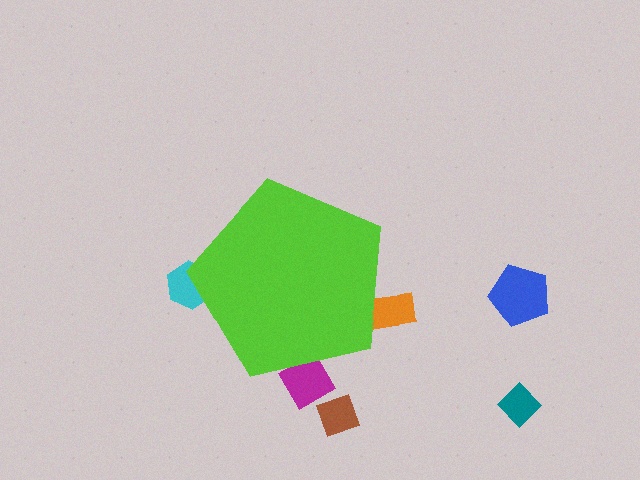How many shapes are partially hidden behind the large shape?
3 shapes are partially hidden.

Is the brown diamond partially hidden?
No, the brown diamond is fully visible.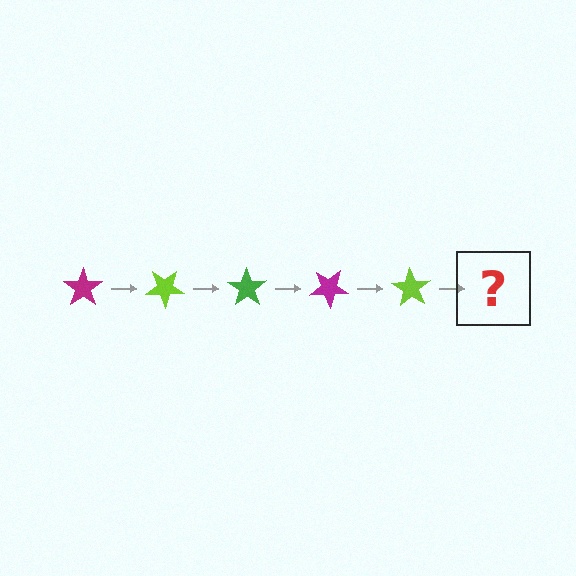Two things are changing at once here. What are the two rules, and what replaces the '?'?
The two rules are that it rotates 35 degrees each step and the color cycles through magenta, lime, and green. The '?' should be a green star, rotated 175 degrees from the start.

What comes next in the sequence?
The next element should be a green star, rotated 175 degrees from the start.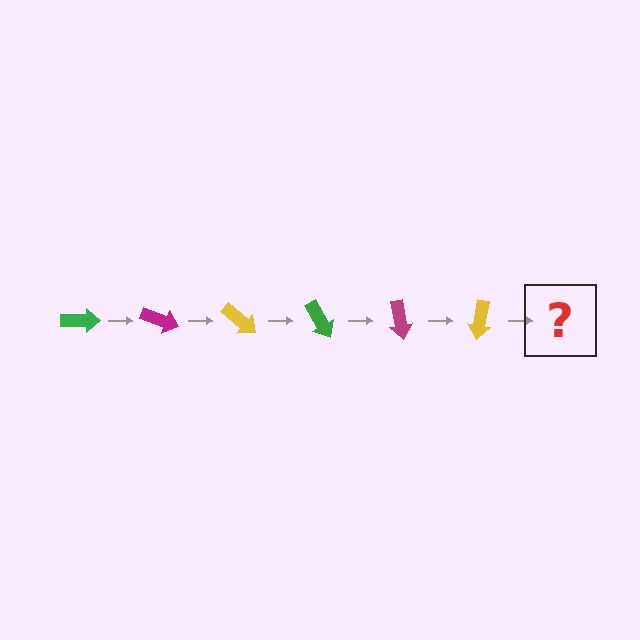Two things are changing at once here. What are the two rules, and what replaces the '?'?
The two rules are that it rotates 20 degrees each step and the color cycles through green, magenta, and yellow. The '?' should be a green arrow, rotated 120 degrees from the start.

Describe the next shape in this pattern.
It should be a green arrow, rotated 120 degrees from the start.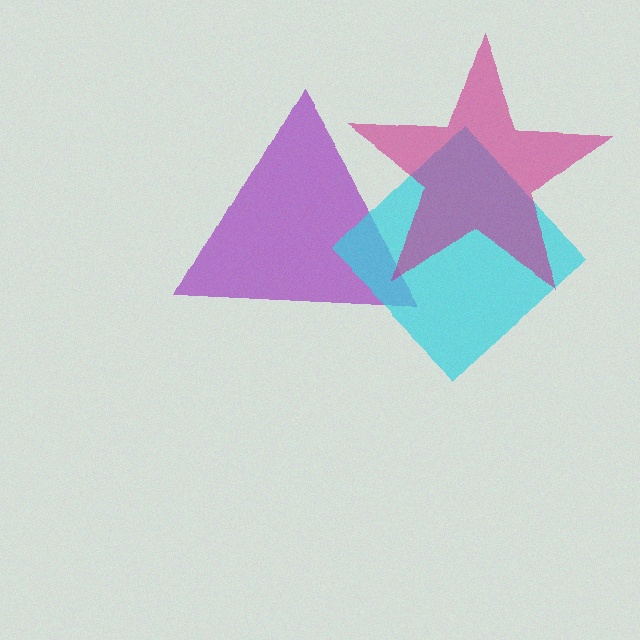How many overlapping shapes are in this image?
There are 3 overlapping shapes in the image.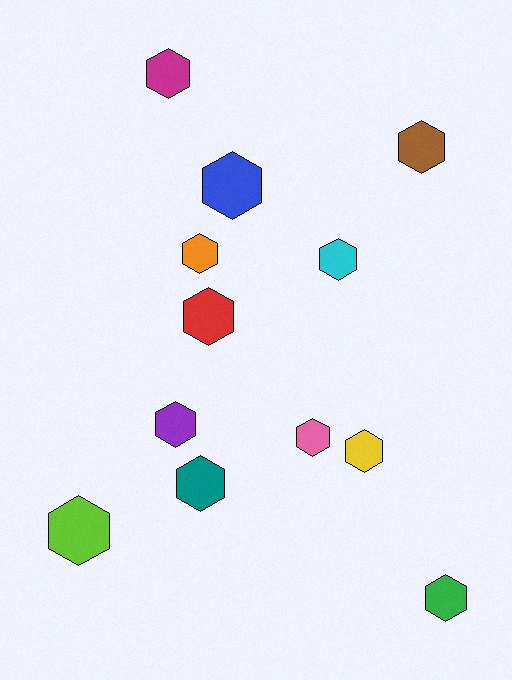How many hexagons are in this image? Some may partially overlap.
There are 12 hexagons.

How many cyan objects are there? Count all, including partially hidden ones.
There is 1 cyan object.